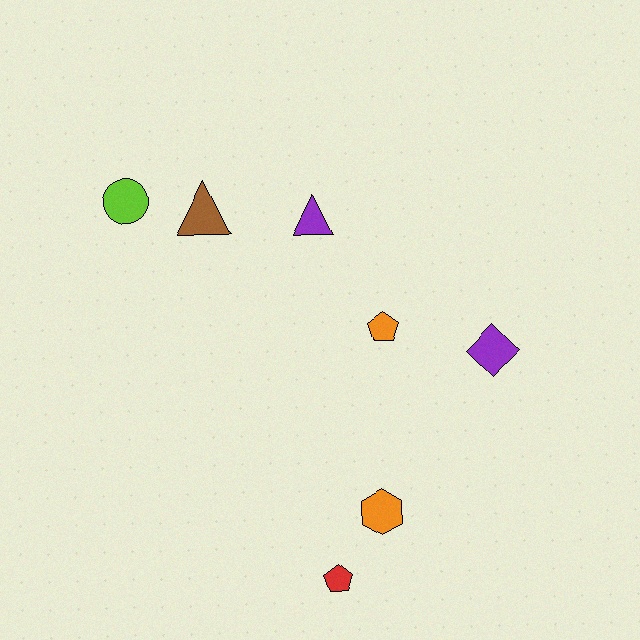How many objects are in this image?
There are 7 objects.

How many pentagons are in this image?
There are 2 pentagons.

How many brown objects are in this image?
There is 1 brown object.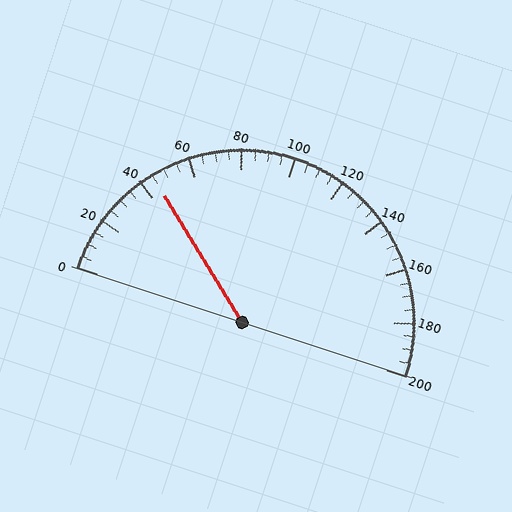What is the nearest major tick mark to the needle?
The nearest major tick mark is 40.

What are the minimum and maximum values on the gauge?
The gauge ranges from 0 to 200.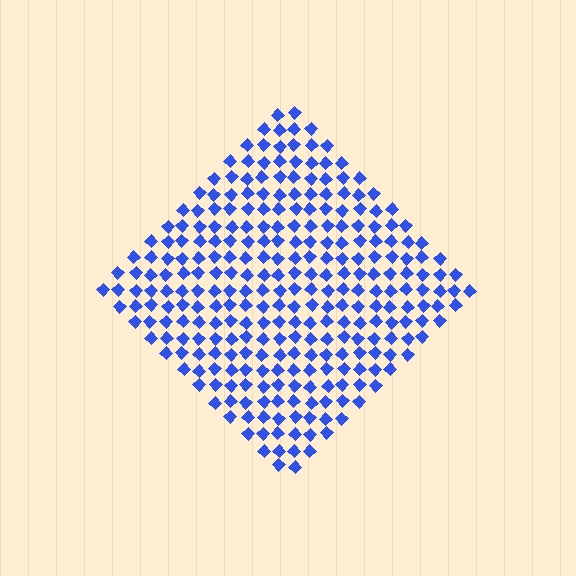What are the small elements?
The small elements are diamonds.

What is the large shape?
The large shape is a diamond.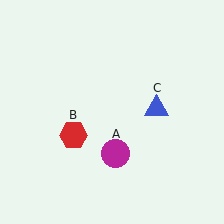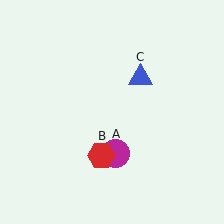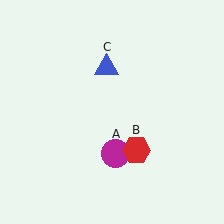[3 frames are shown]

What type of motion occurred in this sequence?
The red hexagon (object B), blue triangle (object C) rotated counterclockwise around the center of the scene.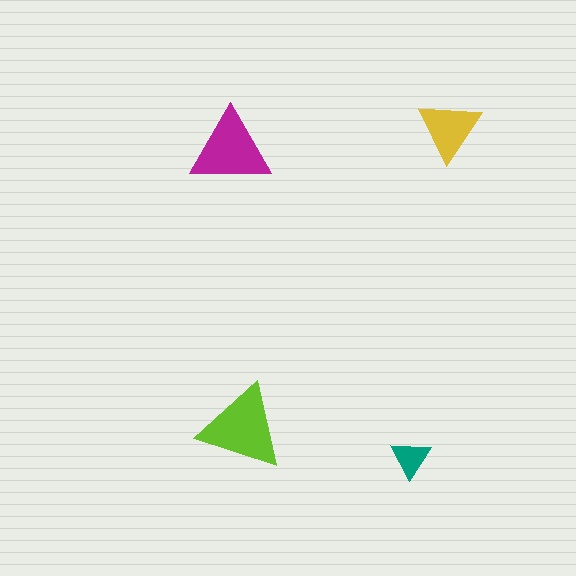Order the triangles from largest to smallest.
the lime one, the magenta one, the yellow one, the teal one.